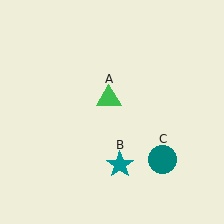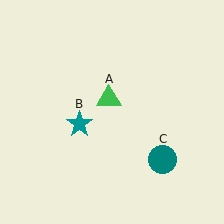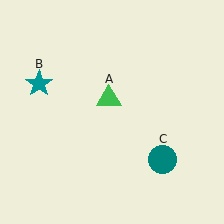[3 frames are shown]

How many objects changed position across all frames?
1 object changed position: teal star (object B).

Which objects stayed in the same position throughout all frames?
Green triangle (object A) and teal circle (object C) remained stationary.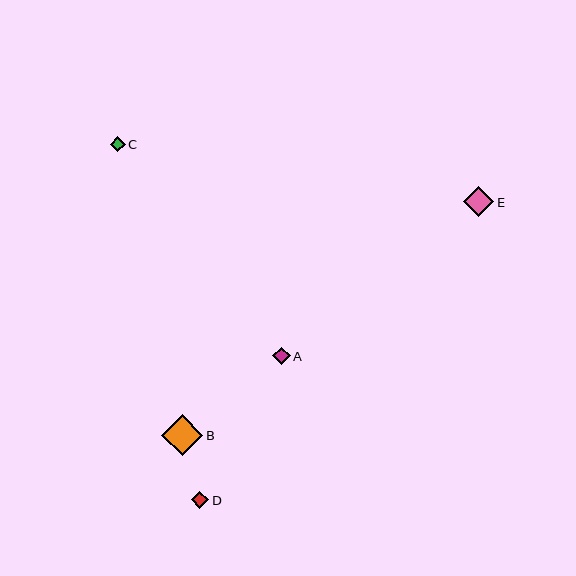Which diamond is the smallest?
Diamond C is the smallest with a size of approximately 15 pixels.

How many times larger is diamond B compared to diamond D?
Diamond B is approximately 2.4 times the size of diamond D.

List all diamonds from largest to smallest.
From largest to smallest: B, E, A, D, C.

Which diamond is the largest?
Diamond B is the largest with a size of approximately 41 pixels.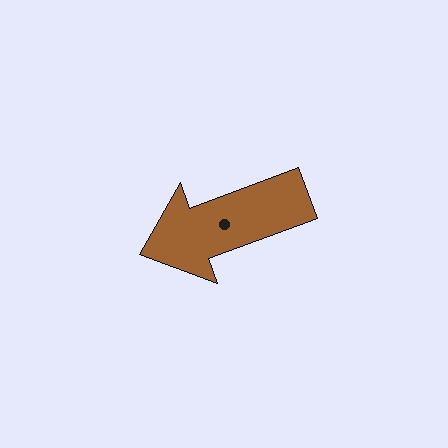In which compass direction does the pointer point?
West.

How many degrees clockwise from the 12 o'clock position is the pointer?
Approximately 250 degrees.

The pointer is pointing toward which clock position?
Roughly 8 o'clock.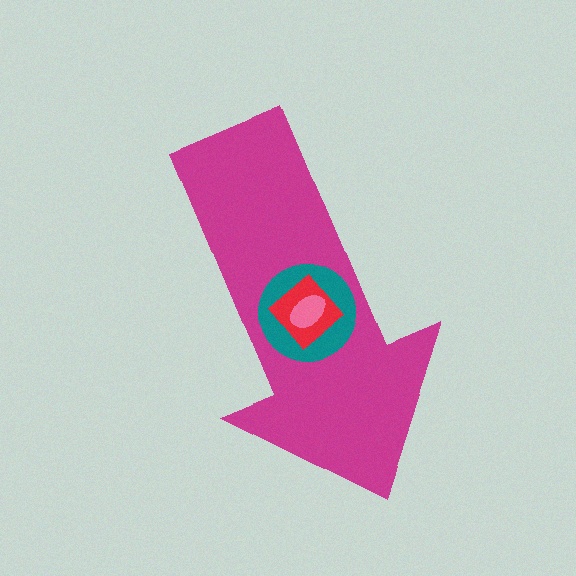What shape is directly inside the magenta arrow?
The teal circle.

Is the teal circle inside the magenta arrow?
Yes.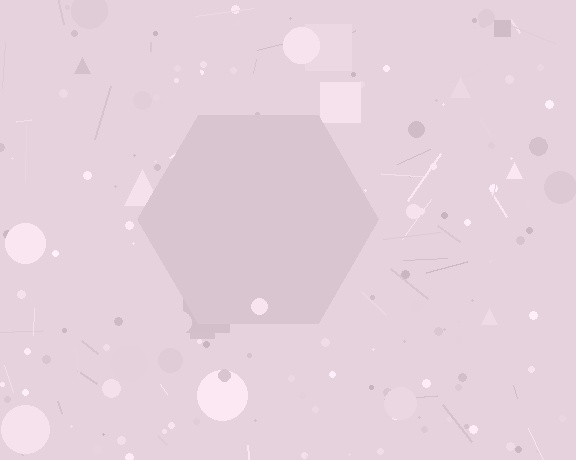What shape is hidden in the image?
A hexagon is hidden in the image.